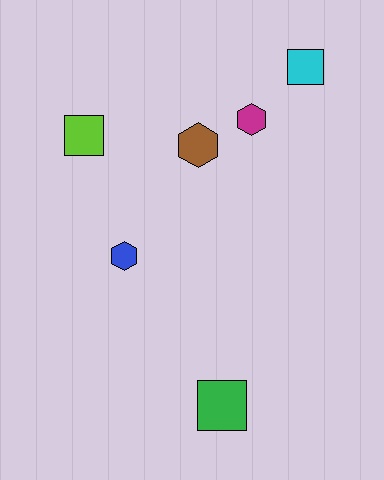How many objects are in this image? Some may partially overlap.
There are 6 objects.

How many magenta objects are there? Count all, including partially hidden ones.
There is 1 magenta object.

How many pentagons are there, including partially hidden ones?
There are no pentagons.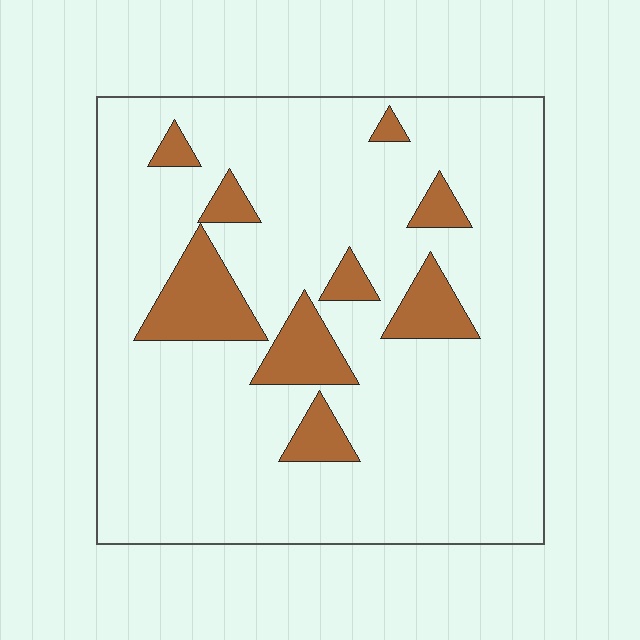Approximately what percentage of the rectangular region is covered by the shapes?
Approximately 15%.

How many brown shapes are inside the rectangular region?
9.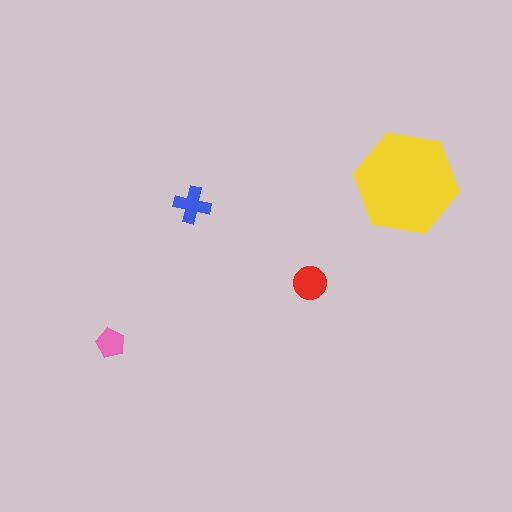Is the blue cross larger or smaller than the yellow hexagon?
Smaller.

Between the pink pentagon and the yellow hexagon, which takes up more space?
The yellow hexagon.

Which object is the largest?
The yellow hexagon.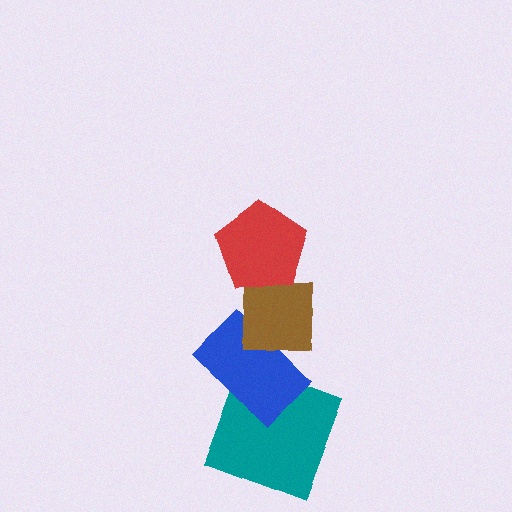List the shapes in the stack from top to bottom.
From top to bottom: the red pentagon, the brown square, the blue rectangle, the teal square.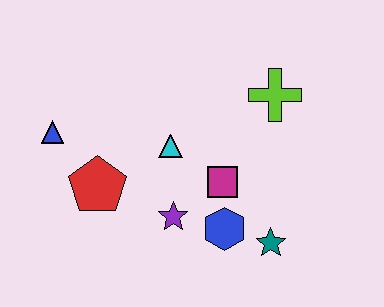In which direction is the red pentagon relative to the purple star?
The red pentagon is to the left of the purple star.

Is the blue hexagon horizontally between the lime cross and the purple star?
Yes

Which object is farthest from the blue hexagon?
The blue triangle is farthest from the blue hexagon.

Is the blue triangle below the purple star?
No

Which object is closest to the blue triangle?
The red pentagon is closest to the blue triangle.